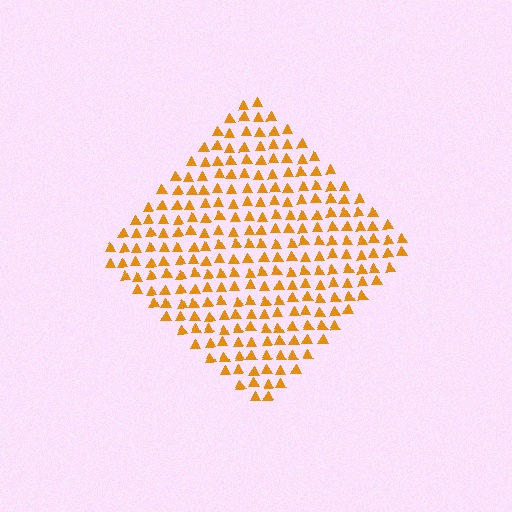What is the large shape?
The large shape is a diamond.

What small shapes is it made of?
It is made of small triangles.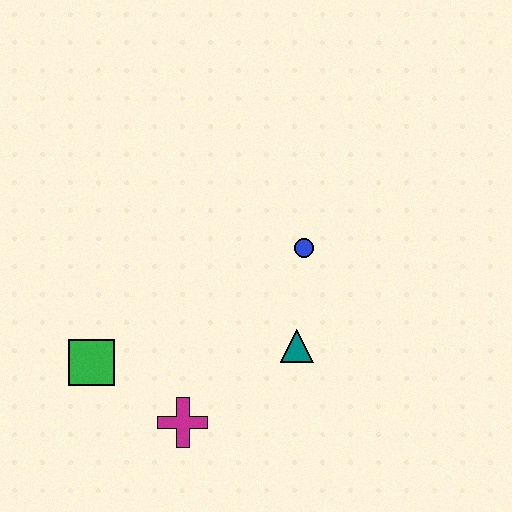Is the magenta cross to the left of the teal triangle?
Yes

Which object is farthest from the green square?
The blue circle is farthest from the green square.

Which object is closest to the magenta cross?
The green square is closest to the magenta cross.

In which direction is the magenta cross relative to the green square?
The magenta cross is to the right of the green square.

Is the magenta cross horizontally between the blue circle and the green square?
Yes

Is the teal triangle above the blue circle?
No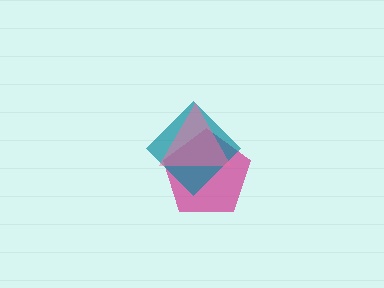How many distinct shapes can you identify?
There are 3 distinct shapes: a magenta pentagon, a teal diamond, a pink triangle.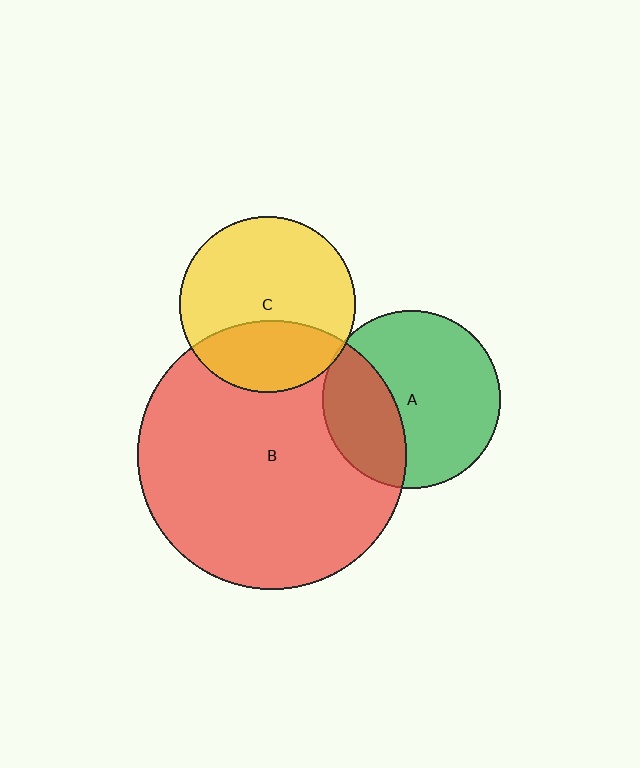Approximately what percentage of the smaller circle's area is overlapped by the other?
Approximately 5%.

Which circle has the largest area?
Circle B (red).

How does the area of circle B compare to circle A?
Approximately 2.3 times.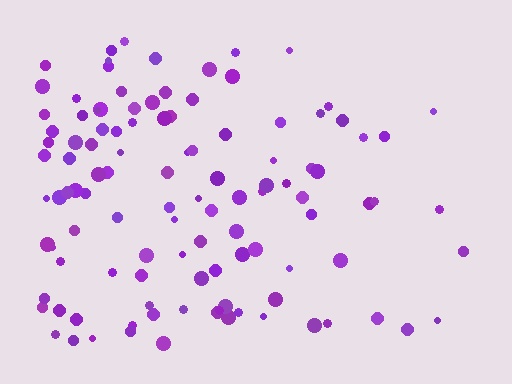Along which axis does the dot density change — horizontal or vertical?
Horizontal.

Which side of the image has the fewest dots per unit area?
The right.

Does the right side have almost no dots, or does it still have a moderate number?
Still a moderate number, just noticeably fewer than the left.